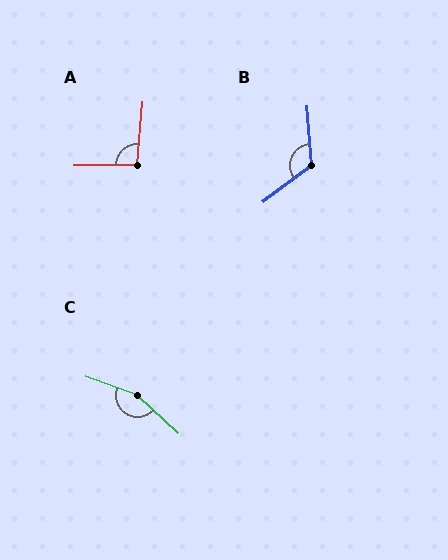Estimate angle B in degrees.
Approximately 122 degrees.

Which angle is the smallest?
A, at approximately 95 degrees.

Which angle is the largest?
C, at approximately 157 degrees.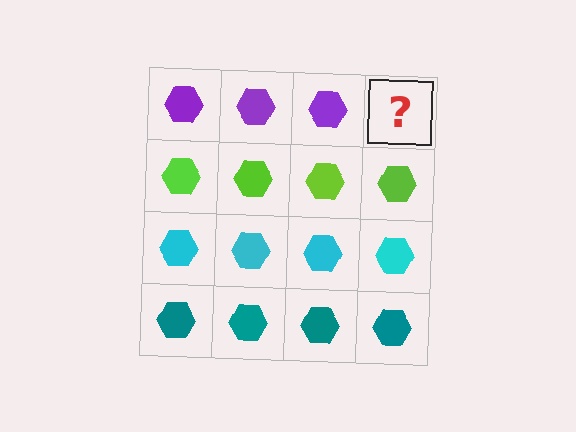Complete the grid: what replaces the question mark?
The question mark should be replaced with a purple hexagon.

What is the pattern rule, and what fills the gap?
The rule is that each row has a consistent color. The gap should be filled with a purple hexagon.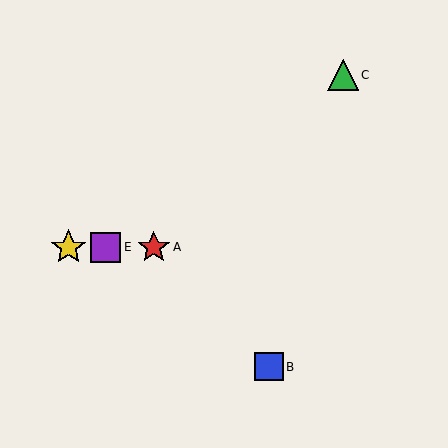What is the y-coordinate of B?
Object B is at y≈367.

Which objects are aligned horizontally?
Objects A, D, E are aligned horizontally.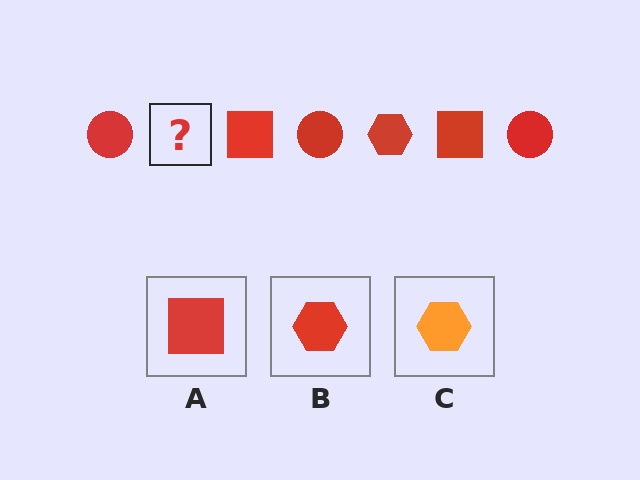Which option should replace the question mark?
Option B.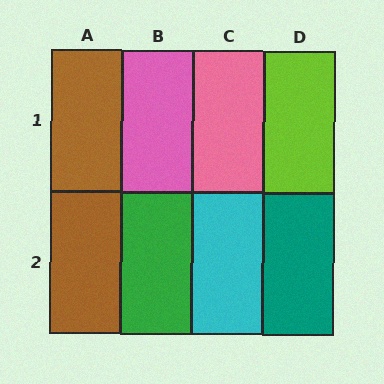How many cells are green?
1 cell is green.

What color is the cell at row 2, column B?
Green.